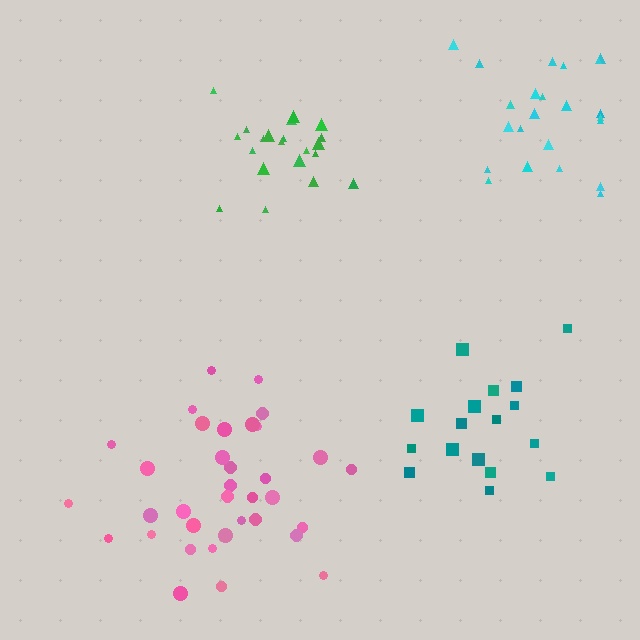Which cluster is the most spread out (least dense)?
Cyan.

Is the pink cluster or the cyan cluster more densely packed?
Pink.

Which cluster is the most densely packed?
Green.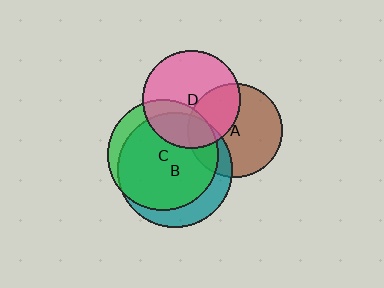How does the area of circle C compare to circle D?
Approximately 1.3 times.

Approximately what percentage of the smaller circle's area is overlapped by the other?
Approximately 30%.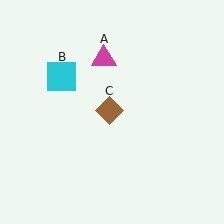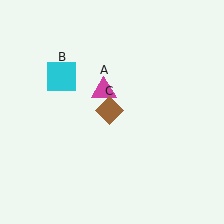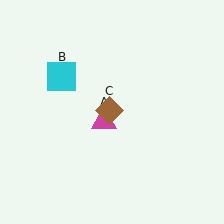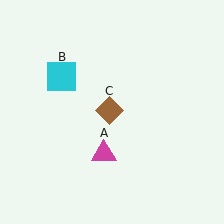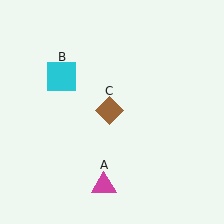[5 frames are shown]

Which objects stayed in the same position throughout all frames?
Cyan square (object B) and brown diamond (object C) remained stationary.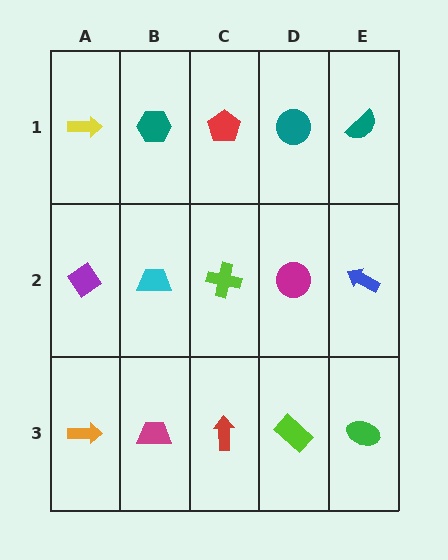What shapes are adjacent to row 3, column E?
A blue arrow (row 2, column E), a lime rectangle (row 3, column D).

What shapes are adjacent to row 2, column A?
A yellow arrow (row 1, column A), an orange arrow (row 3, column A), a cyan trapezoid (row 2, column B).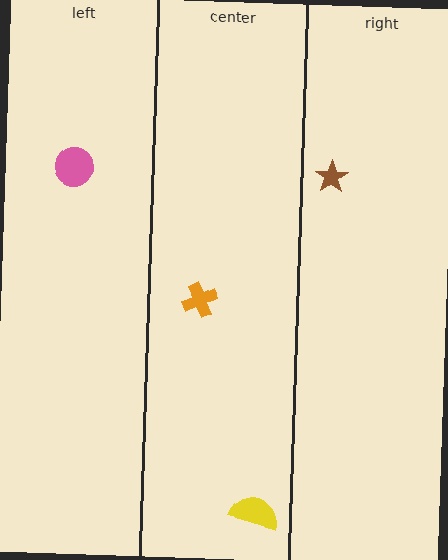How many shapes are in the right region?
1.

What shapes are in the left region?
The pink circle.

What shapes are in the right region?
The brown star.